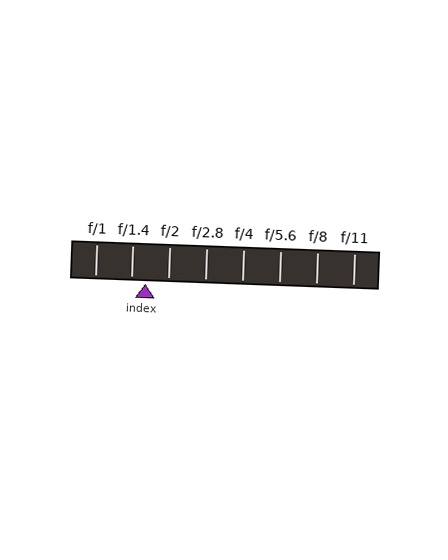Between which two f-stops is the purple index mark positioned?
The index mark is between f/1.4 and f/2.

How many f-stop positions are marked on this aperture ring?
There are 8 f-stop positions marked.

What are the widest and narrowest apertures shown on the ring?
The widest aperture shown is f/1 and the narrowest is f/11.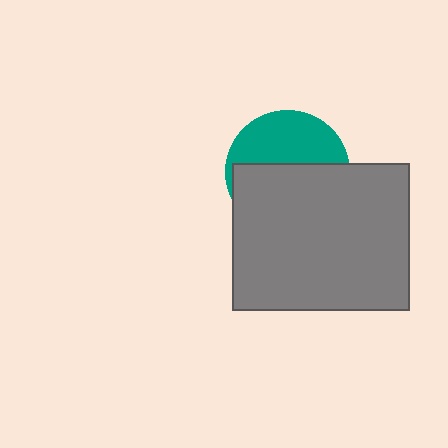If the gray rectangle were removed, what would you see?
You would see the complete teal circle.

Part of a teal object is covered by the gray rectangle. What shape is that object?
It is a circle.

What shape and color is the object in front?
The object in front is a gray rectangle.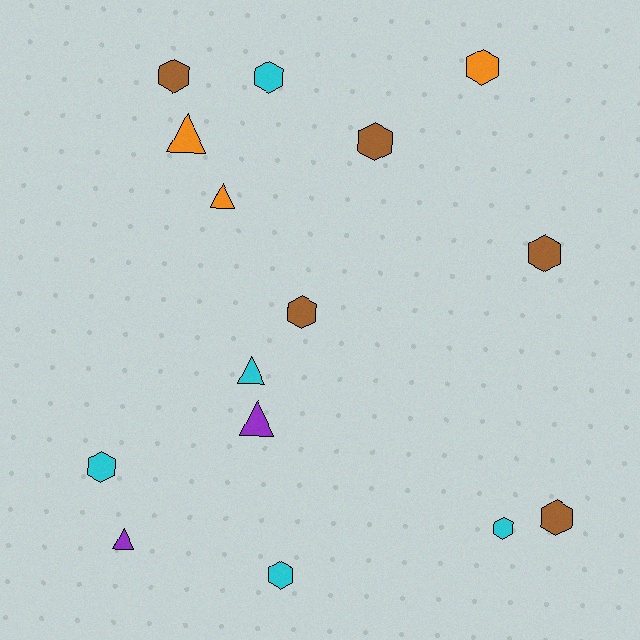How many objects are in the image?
There are 15 objects.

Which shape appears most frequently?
Hexagon, with 10 objects.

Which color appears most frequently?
Cyan, with 5 objects.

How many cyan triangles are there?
There is 1 cyan triangle.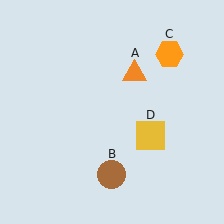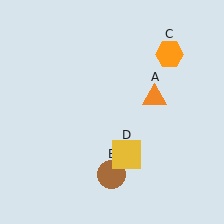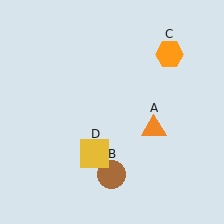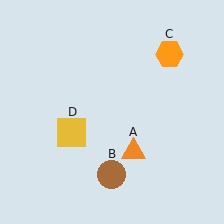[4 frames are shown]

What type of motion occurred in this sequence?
The orange triangle (object A), yellow square (object D) rotated clockwise around the center of the scene.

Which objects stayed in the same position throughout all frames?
Brown circle (object B) and orange hexagon (object C) remained stationary.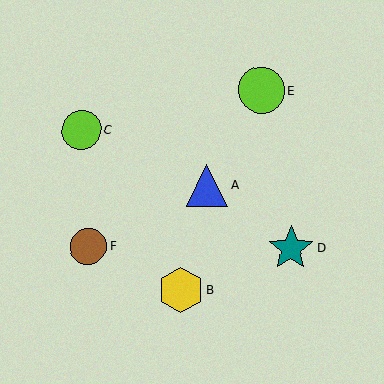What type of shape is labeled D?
Shape D is a teal star.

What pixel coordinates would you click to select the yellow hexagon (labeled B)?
Click at (181, 290) to select the yellow hexagon B.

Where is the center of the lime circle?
The center of the lime circle is at (261, 90).